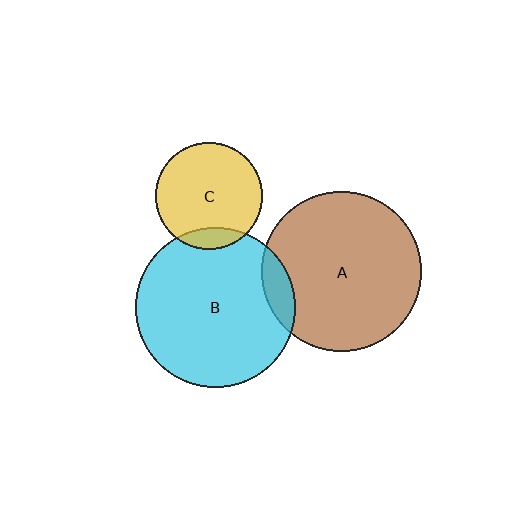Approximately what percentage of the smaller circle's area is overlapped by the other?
Approximately 10%.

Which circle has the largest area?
Circle B (cyan).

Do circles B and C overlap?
Yes.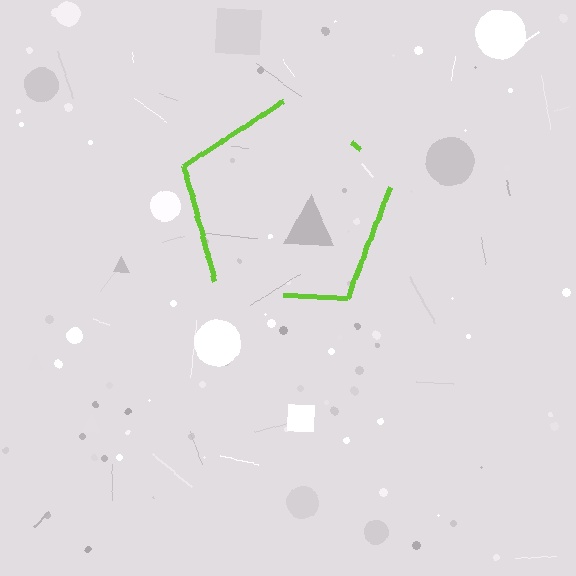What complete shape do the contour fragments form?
The contour fragments form a pentagon.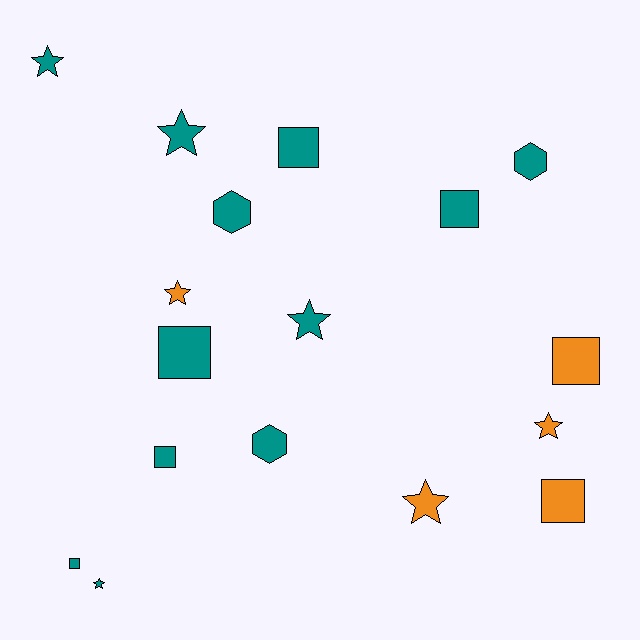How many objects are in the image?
There are 17 objects.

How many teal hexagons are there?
There are 3 teal hexagons.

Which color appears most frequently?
Teal, with 12 objects.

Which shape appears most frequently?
Star, with 7 objects.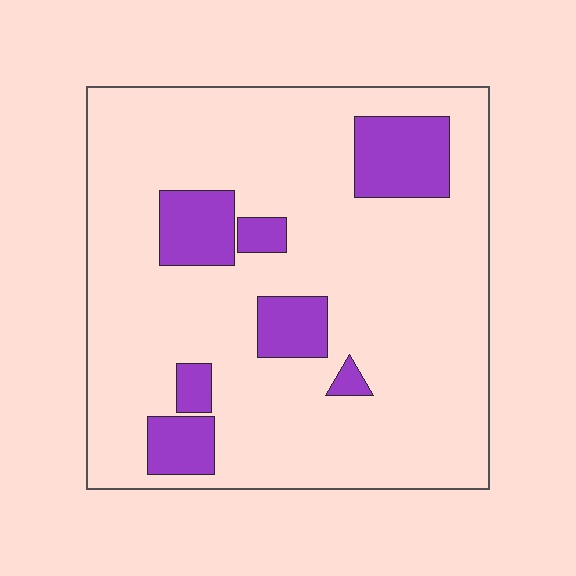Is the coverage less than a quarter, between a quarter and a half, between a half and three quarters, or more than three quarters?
Less than a quarter.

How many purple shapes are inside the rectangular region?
7.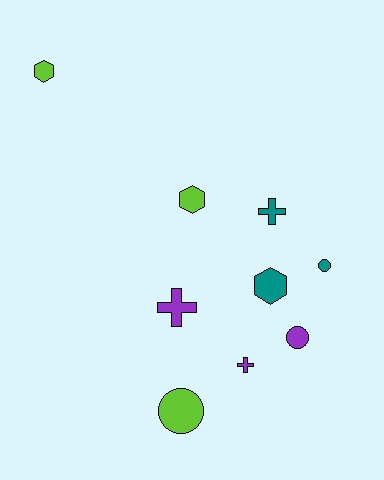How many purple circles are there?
There is 1 purple circle.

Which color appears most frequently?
Lime, with 3 objects.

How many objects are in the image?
There are 9 objects.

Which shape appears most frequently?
Cross, with 3 objects.